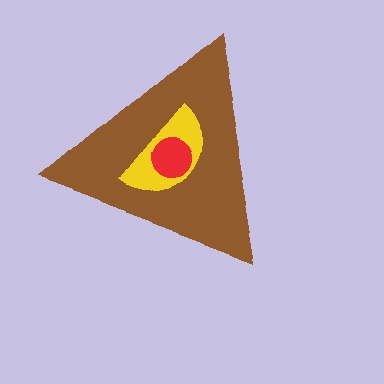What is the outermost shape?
The brown triangle.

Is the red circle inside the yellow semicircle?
Yes.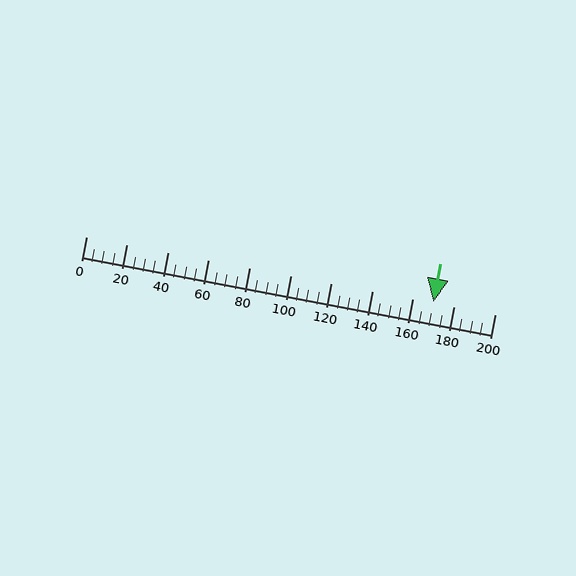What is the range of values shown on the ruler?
The ruler shows values from 0 to 200.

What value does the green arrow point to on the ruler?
The green arrow points to approximately 170.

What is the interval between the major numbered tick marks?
The major tick marks are spaced 20 units apart.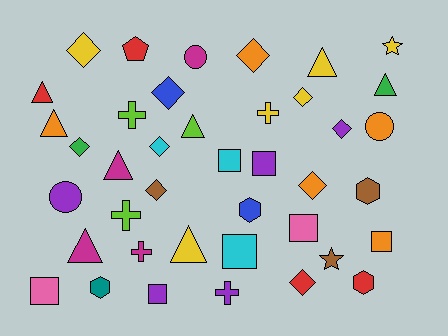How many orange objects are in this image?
There are 5 orange objects.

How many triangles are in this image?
There are 8 triangles.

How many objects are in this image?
There are 40 objects.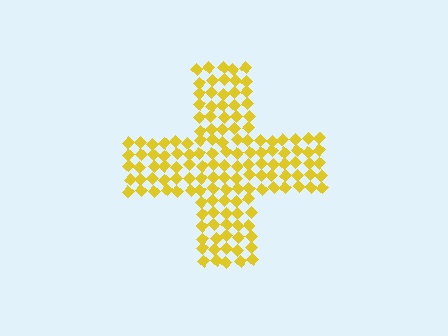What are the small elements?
The small elements are diamonds.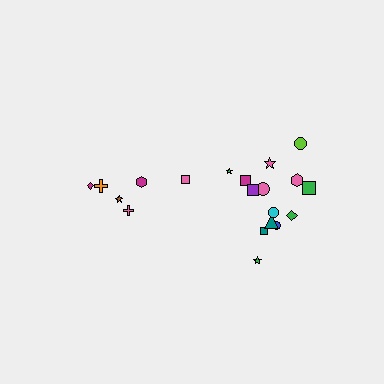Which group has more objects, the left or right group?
The right group.